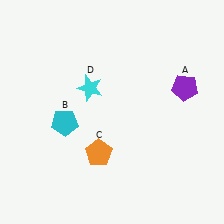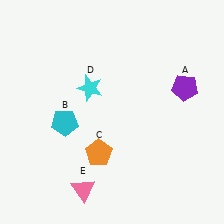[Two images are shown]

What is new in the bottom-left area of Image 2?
A pink triangle (E) was added in the bottom-left area of Image 2.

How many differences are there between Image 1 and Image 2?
There is 1 difference between the two images.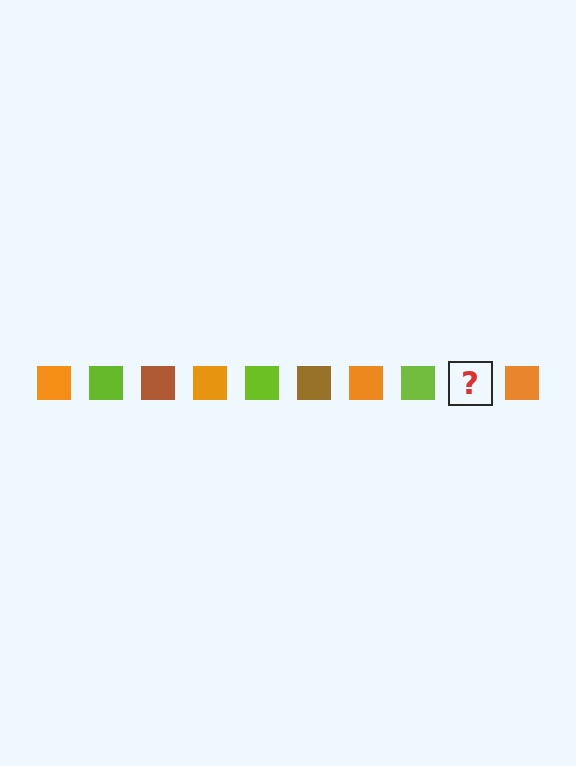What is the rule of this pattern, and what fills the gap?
The rule is that the pattern cycles through orange, lime, brown squares. The gap should be filled with a brown square.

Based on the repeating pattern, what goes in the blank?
The blank should be a brown square.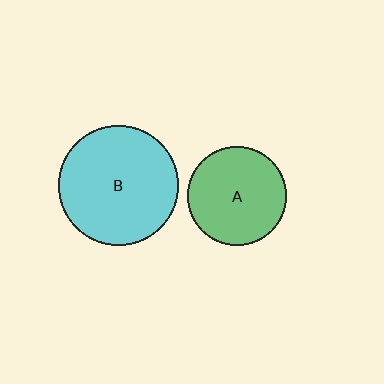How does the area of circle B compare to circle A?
Approximately 1.5 times.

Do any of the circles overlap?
No, none of the circles overlap.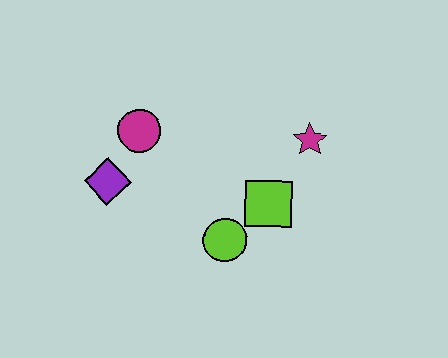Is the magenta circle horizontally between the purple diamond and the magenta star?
Yes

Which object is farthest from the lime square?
The purple diamond is farthest from the lime square.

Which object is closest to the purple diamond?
The magenta circle is closest to the purple diamond.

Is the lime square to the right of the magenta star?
No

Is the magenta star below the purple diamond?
No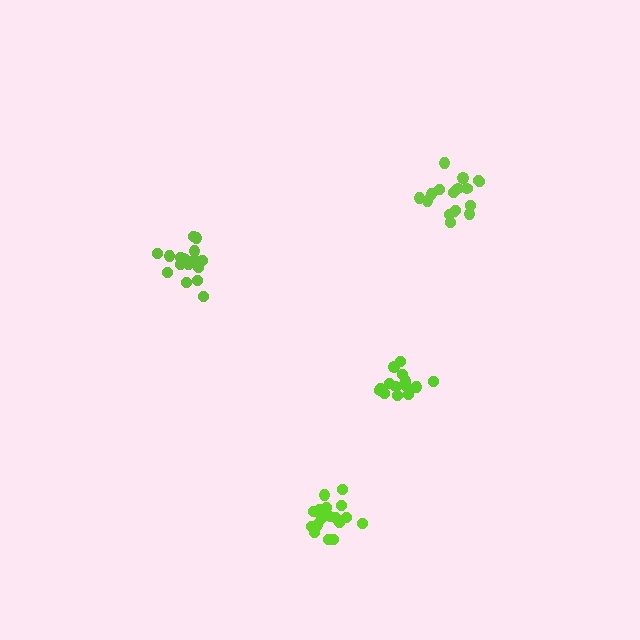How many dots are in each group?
Group 1: 14 dots, Group 2: 20 dots, Group 3: 17 dots, Group 4: 18 dots (69 total).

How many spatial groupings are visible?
There are 4 spatial groupings.